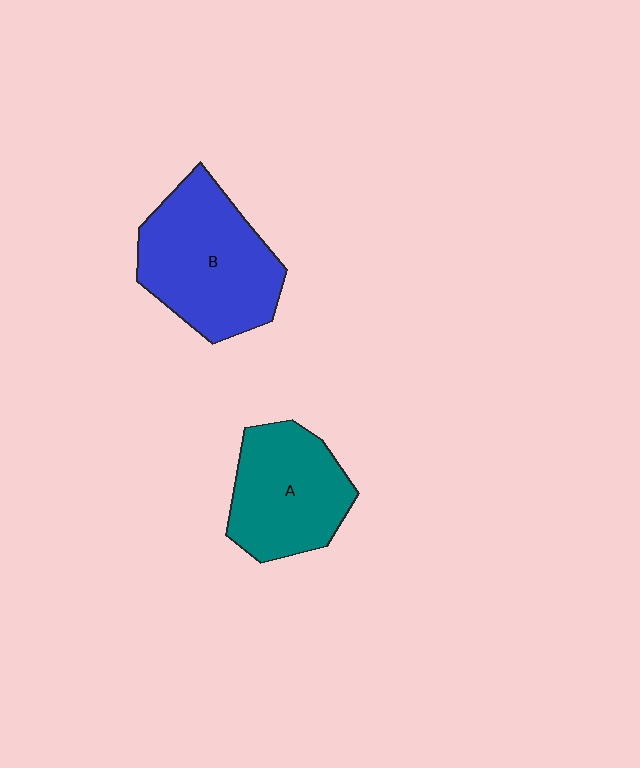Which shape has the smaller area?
Shape A (teal).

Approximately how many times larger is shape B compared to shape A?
Approximately 1.2 times.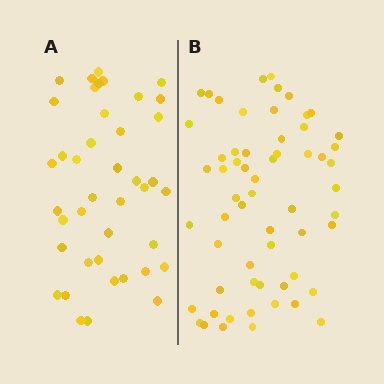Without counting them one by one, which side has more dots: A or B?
Region B (the right region) has more dots.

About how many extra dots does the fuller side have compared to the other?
Region B has approximately 20 more dots than region A.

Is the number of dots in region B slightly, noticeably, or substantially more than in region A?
Region B has substantially more. The ratio is roughly 1.5 to 1.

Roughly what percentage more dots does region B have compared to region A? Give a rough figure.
About 45% more.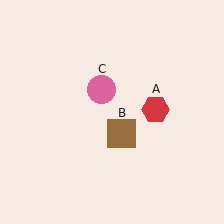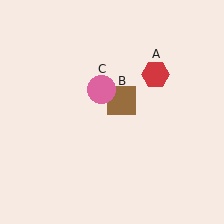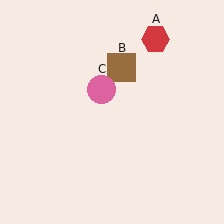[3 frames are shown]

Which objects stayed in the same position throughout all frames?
Pink circle (object C) remained stationary.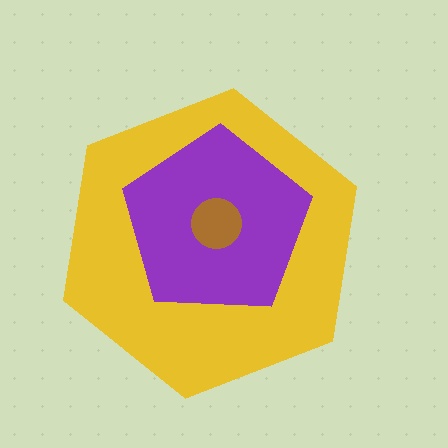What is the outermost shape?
The yellow hexagon.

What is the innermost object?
The brown circle.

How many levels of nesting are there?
3.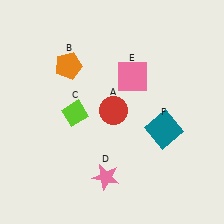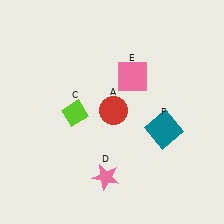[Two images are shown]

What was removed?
The orange pentagon (B) was removed in Image 2.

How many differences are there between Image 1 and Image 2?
There is 1 difference between the two images.